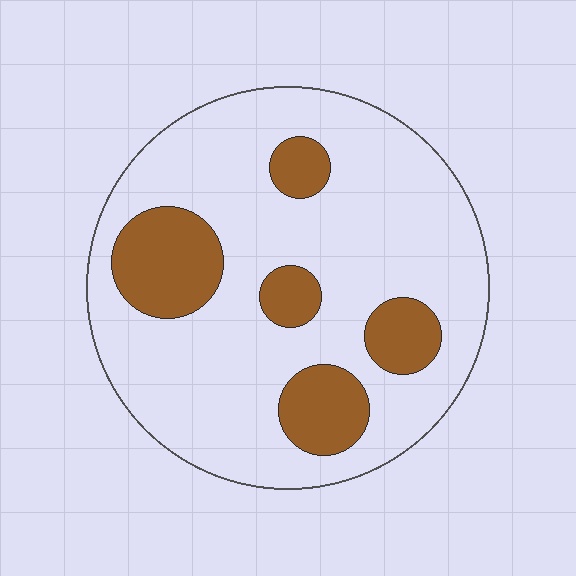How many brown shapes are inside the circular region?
5.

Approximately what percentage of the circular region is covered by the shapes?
Approximately 20%.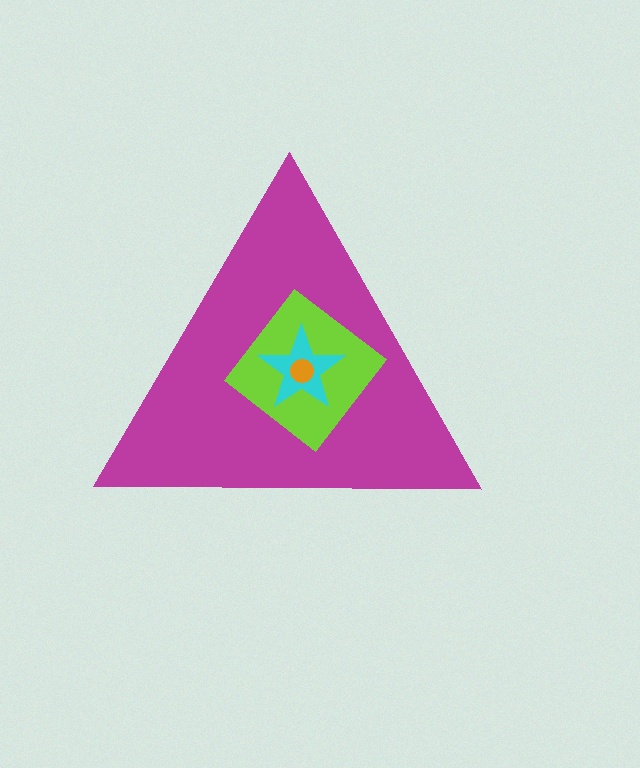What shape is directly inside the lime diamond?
The cyan star.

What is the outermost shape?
The magenta triangle.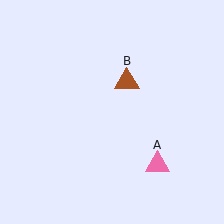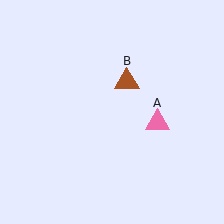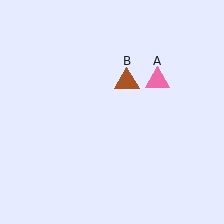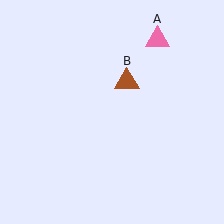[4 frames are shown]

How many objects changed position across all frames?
1 object changed position: pink triangle (object A).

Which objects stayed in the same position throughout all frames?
Brown triangle (object B) remained stationary.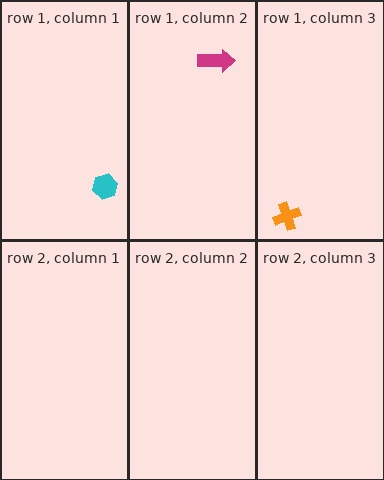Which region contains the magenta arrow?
The row 1, column 2 region.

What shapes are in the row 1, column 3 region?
The orange cross.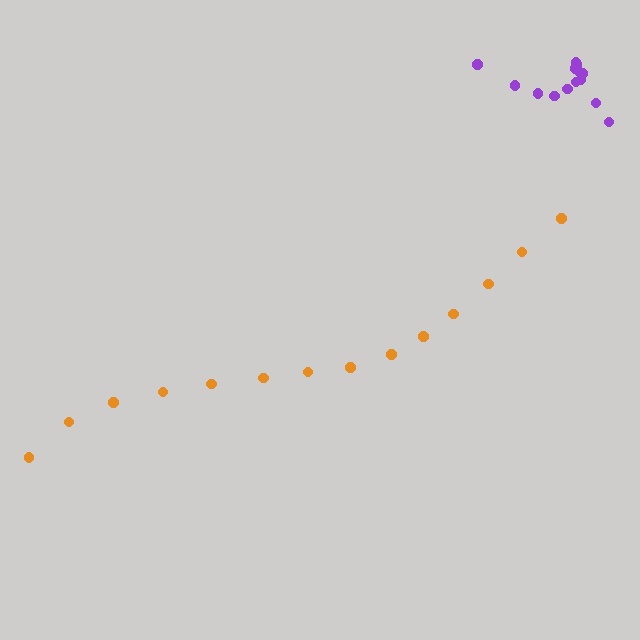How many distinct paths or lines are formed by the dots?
There are 2 distinct paths.